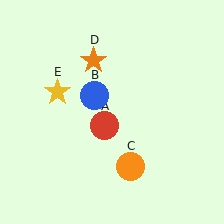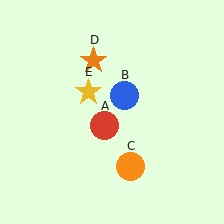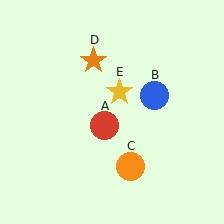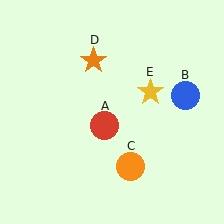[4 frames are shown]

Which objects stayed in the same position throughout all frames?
Red circle (object A) and orange circle (object C) and orange star (object D) remained stationary.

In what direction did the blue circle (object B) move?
The blue circle (object B) moved right.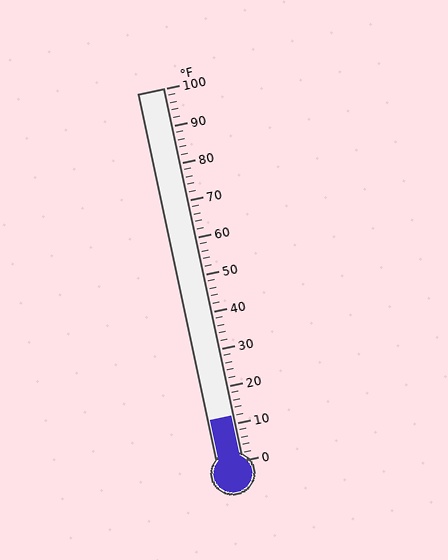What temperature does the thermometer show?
The thermometer shows approximately 12°F.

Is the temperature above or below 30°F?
The temperature is below 30°F.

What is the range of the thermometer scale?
The thermometer scale ranges from 0°F to 100°F.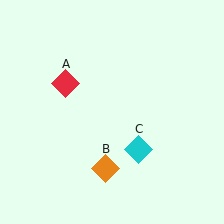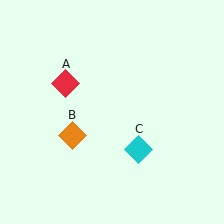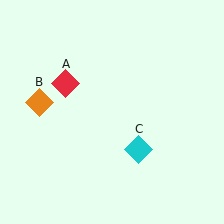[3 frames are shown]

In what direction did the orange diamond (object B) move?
The orange diamond (object B) moved up and to the left.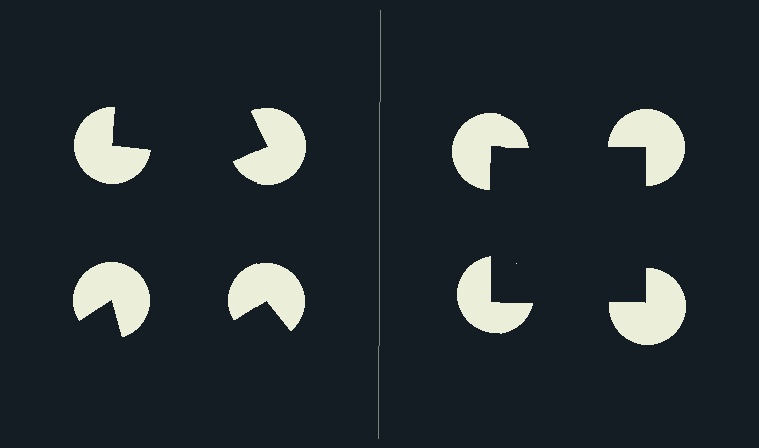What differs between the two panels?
The pac-man discs are positioned identically on both sides; only the wedge orientations differ. On the right they align to a square; on the left they are misaligned.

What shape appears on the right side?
An illusory square.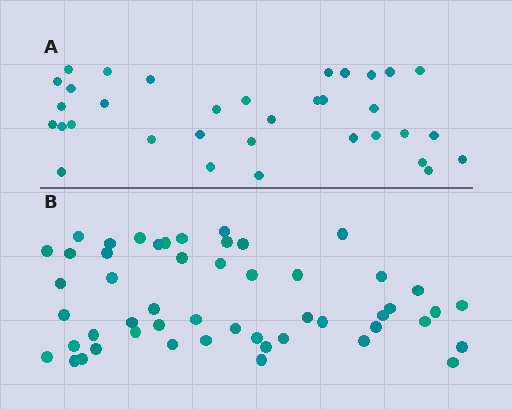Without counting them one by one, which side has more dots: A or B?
Region B (the bottom region) has more dots.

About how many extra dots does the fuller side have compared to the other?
Region B has approximately 15 more dots than region A.